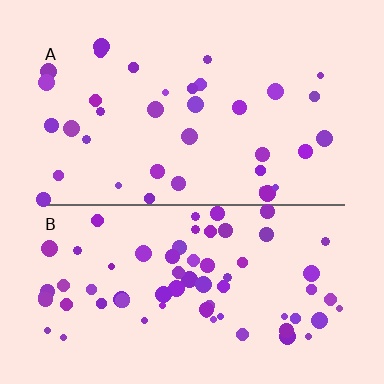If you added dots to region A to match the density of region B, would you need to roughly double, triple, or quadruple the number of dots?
Approximately double.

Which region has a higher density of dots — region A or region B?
B (the bottom).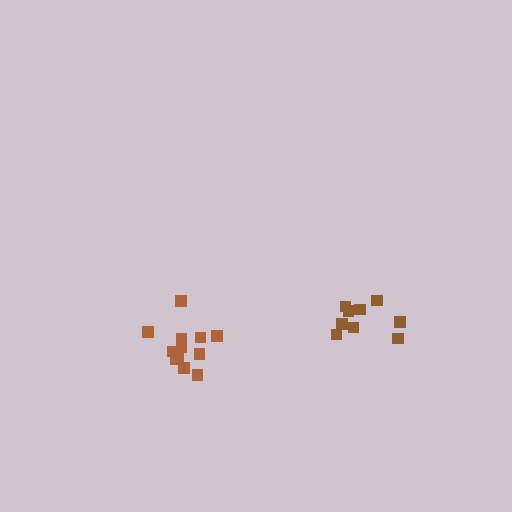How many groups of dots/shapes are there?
There are 2 groups.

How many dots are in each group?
Group 1: 9 dots, Group 2: 12 dots (21 total).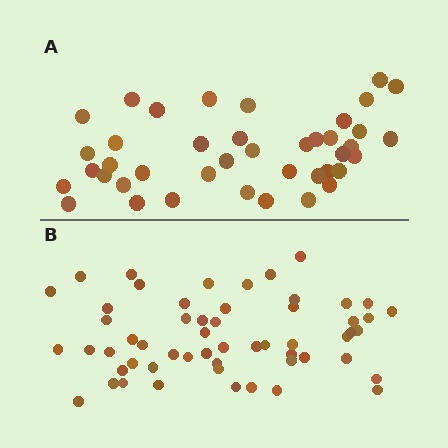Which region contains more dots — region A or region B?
Region B (the bottom region) has more dots.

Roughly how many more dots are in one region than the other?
Region B has approximately 15 more dots than region A.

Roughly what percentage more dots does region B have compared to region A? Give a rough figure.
About 35% more.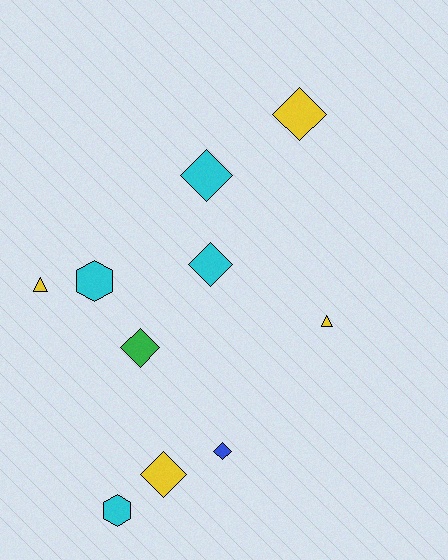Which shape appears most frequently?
Diamond, with 6 objects.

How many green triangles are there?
There are no green triangles.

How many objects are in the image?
There are 10 objects.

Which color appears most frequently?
Yellow, with 4 objects.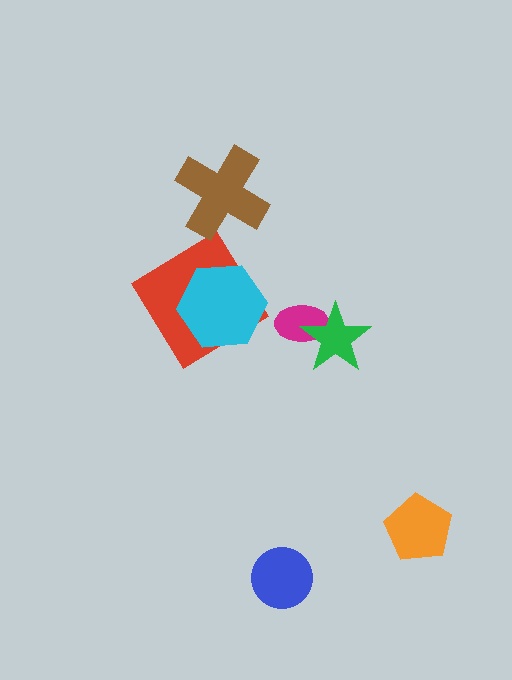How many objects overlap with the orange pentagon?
0 objects overlap with the orange pentagon.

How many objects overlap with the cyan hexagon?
1 object overlaps with the cyan hexagon.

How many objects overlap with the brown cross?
0 objects overlap with the brown cross.